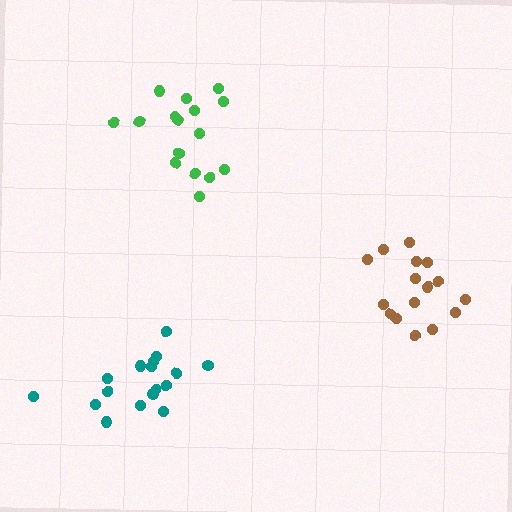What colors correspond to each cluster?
The clusters are colored: teal, brown, green.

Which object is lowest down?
The teal cluster is bottommost.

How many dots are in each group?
Group 1: 17 dots, Group 2: 16 dots, Group 3: 16 dots (49 total).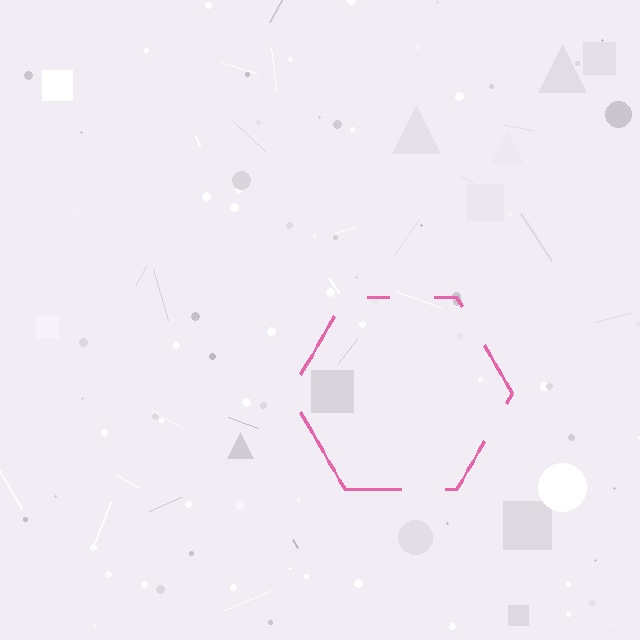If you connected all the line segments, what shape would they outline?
They would outline a hexagon.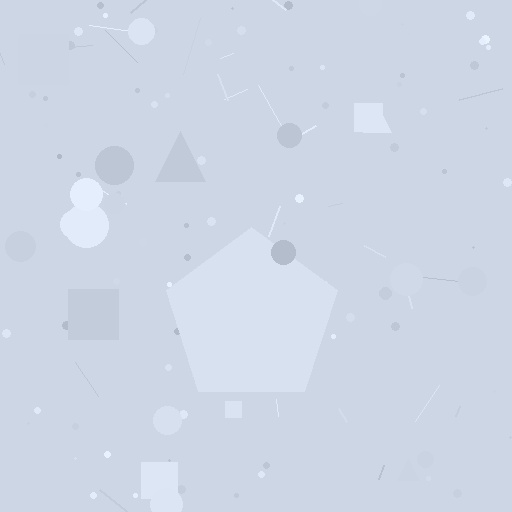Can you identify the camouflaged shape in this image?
The camouflaged shape is a pentagon.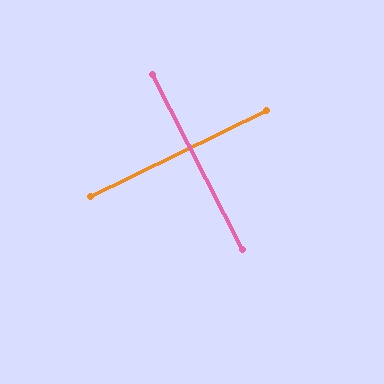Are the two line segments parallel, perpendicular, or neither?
Perpendicular — they meet at approximately 89°.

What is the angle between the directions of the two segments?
Approximately 89 degrees.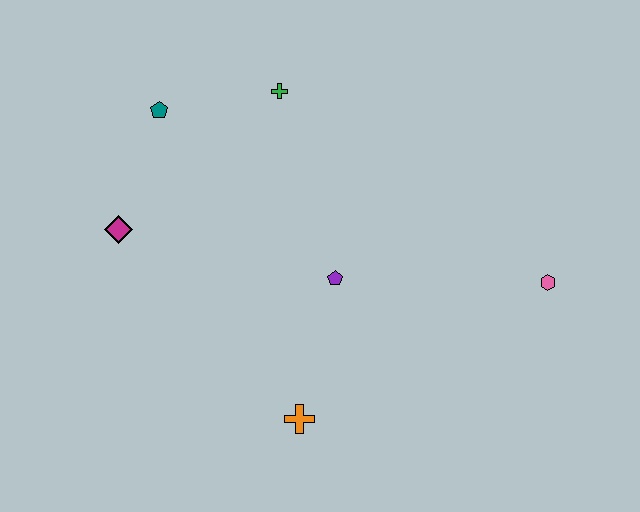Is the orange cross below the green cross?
Yes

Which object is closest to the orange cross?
The purple pentagon is closest to the orange cross.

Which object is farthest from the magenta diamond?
The pink hexagon is farthest from the magenta diamond.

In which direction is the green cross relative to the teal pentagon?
The green cross is to the right of the teal pentagon.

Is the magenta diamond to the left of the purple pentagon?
Yes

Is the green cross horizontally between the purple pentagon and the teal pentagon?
Yes